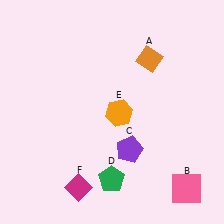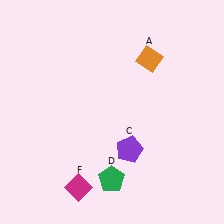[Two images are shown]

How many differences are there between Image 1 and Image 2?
There are 2 differences between the two images.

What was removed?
The orange hexagon (E), the pink square (B) were removed in Image 2.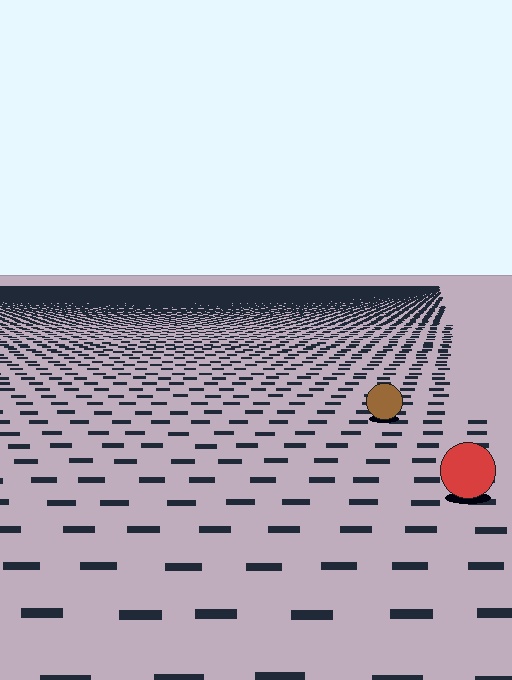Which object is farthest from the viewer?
The brown circle is farthest from the viewer. It appears smaller and the ground texture around it is denser.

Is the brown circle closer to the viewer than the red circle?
No. The red circle is closer — you can tell from the texture gradient: the ground texture is coarser near it.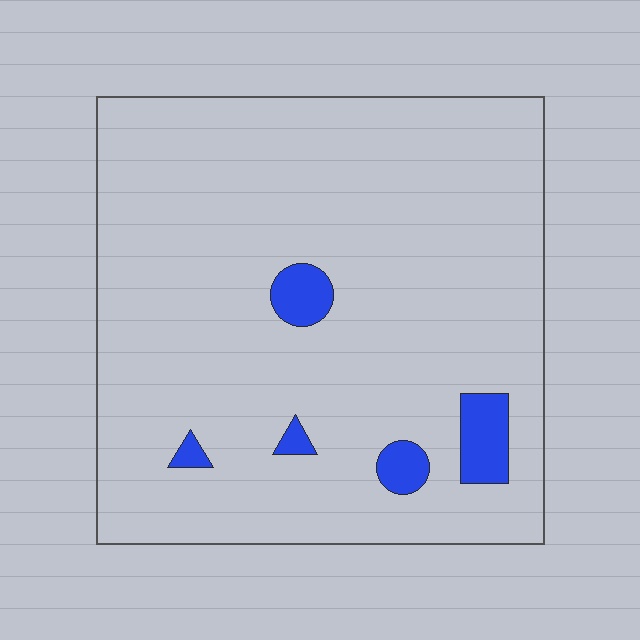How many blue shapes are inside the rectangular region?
5.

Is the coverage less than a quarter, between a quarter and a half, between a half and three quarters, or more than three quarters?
Less than a quarter.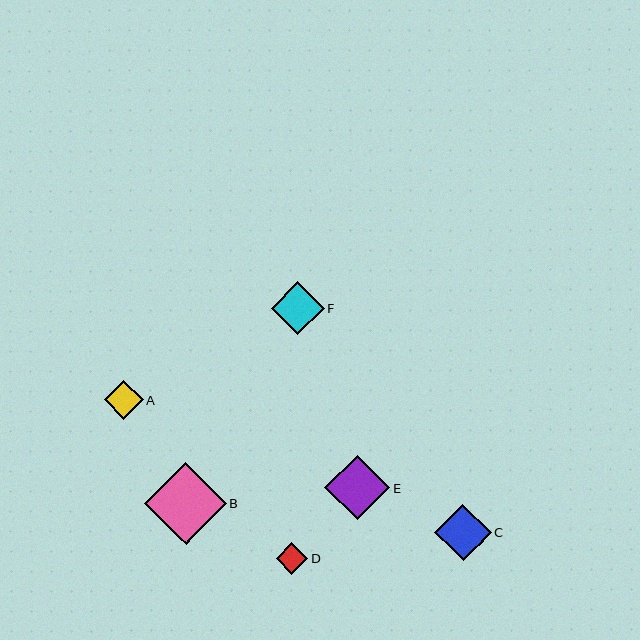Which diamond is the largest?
Diamond B is the largest with a size of approximately 82 pixels.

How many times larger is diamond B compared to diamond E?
Diamond B is approximately 1.3 times the size of diamond E.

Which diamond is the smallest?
Diamond D is the smallest with a size of approximately 32 pixels.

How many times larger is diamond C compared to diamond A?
Diamond C is approximately 1.4 times the size of diamond A.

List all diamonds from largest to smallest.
From largest to smallest: B, E, C, F, A, D.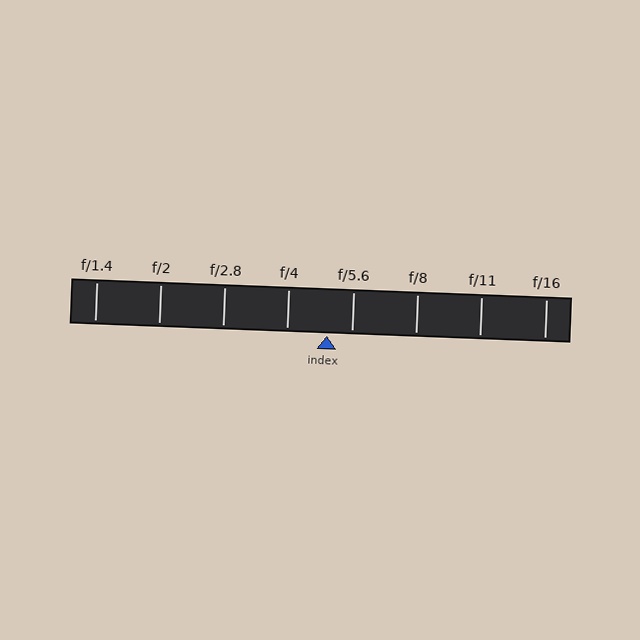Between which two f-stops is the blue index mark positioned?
The index mark is between f/4 and f/5.6.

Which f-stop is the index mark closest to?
The index mark is closest to f/5.6.